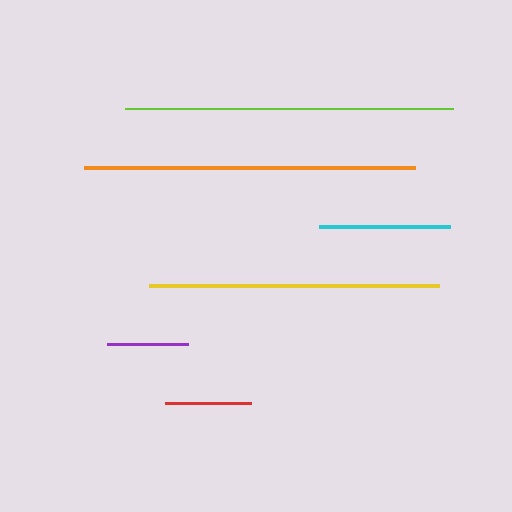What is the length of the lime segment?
The lime segment is approximately 328 pixels long.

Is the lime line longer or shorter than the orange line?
The orange line is longer than the lime line.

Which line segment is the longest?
The orange line is the longest at approximately 331 pixels.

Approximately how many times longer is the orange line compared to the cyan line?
The orange line is approximately 2.5 times the length of the cyan line.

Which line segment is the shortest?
The purple line is the shortest at approximately 81 pixels.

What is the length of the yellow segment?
The yellow segment is approximately 290 pixels long.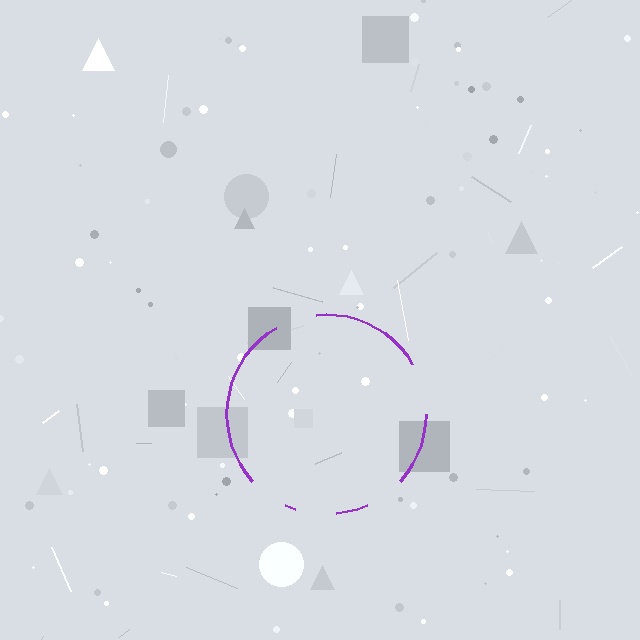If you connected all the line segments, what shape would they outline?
They would outline a circle.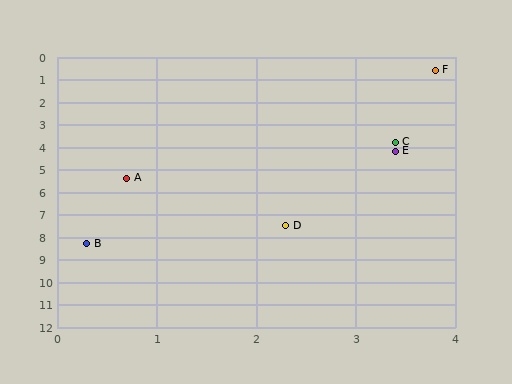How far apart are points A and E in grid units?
Points A and E are about 3.0 grid units apart.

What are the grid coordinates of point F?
Point F is at approximately (3.8, 0.6).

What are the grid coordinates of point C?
Point C is at approximately (3.4, 3.8).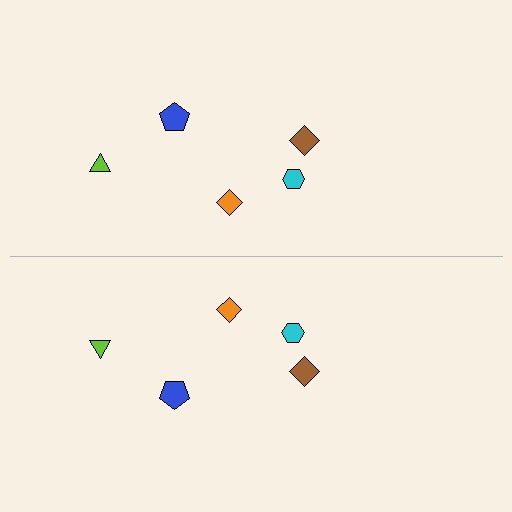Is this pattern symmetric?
Yes, this pattern has bilateral (reflection) symmetry.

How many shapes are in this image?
There are 10 shapes in this image.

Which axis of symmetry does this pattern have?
The pattern has a horizontal axis of symmetry running through the center of the image.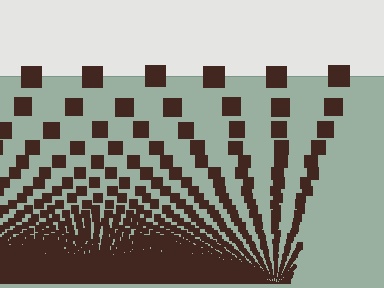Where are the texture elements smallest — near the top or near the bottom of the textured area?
Near the bottom.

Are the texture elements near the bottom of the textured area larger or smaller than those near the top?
Smaller. The gradient is inverted — elements near the bottom are smaller and denser.